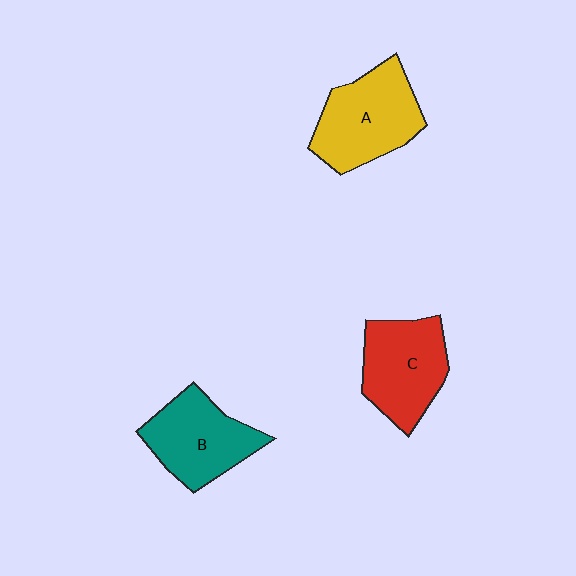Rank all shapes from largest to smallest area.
From largest to smallest: A (yellow), C (red), B (teal).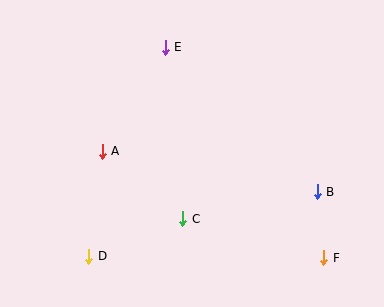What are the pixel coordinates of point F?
Point F is at (324, 258).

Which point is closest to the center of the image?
Point C at (183, 219) is closest to the center.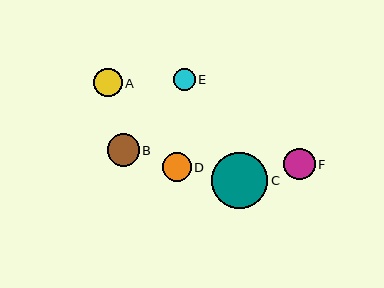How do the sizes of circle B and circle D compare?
Circle B and circle D are approximately the same size.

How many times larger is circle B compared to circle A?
Circle B is approximately 1.1 times the size of circle A.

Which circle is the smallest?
Circle E is the smallest with a size of approximately 21 pixels.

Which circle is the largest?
Circle C is the largest with a size of approximately 56 pixels.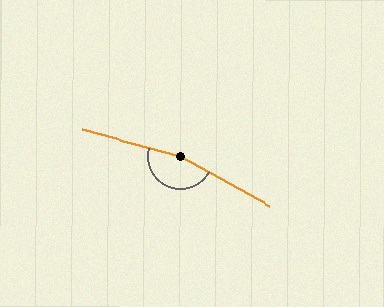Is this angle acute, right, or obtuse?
It is obtuse.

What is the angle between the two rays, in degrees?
Approximately 166 degrees.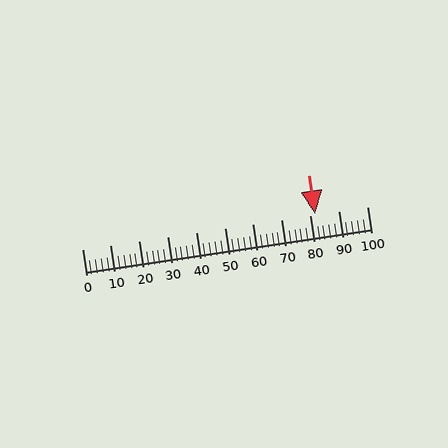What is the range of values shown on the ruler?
The ruler shows values from 0 to 100.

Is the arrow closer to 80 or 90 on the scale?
The arrow is closer to 80.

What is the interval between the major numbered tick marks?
The major tick marks are spaced 10 units apart.